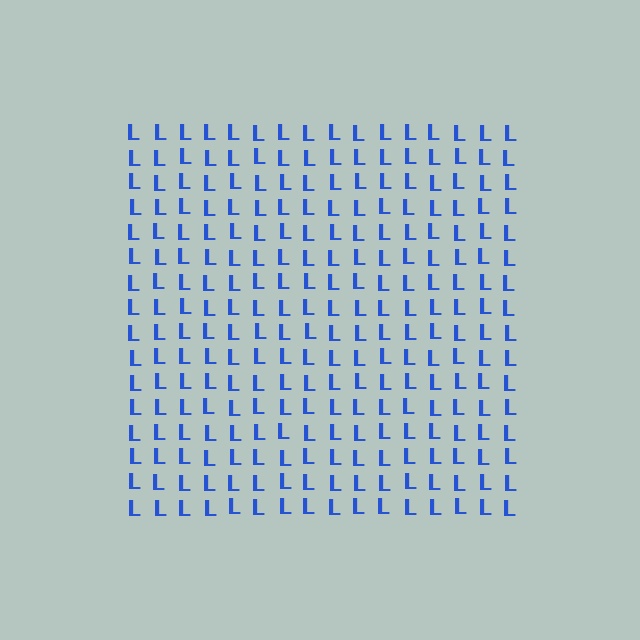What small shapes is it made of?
It is made of small letter L's.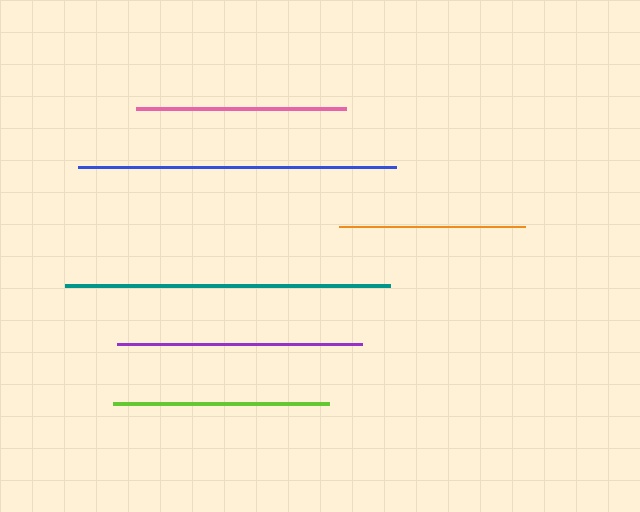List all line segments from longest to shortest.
From longest to shortest: teal, blue, purple, lime, pink, orange.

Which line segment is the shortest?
The orange line is the shortest at approximately 186 pixels.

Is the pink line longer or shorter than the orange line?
The pink line is longer than the orange line.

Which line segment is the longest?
The teal line is the longest at approximately 325 pixels.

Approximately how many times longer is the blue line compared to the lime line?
The blue line is approximately 1.5 times the length of the lime line.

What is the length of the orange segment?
The orange segment is approximately 186 pixels long.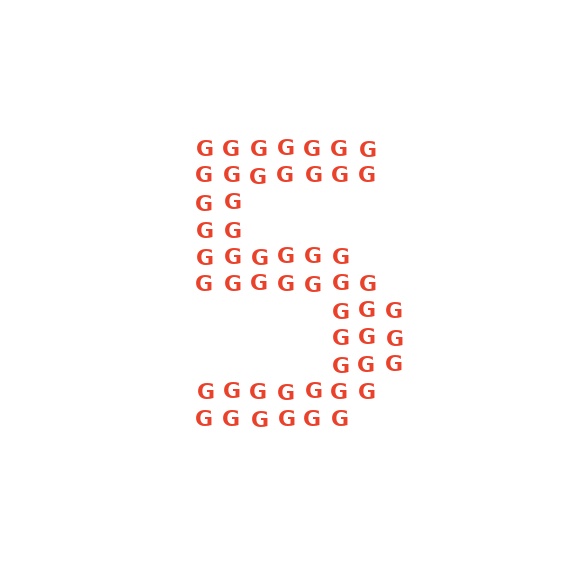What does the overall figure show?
The overall figure shows the digit 5.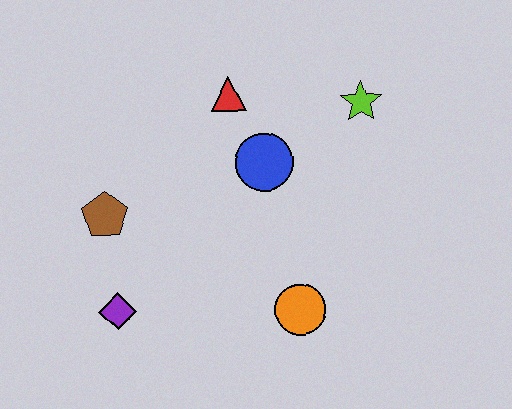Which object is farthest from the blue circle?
The purple diamond is farthest from the blue circle.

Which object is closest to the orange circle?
The blue circle is closest to the orange circle.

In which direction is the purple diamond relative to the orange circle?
The purple diamond is to the left of the orange circle.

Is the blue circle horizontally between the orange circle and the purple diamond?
Yes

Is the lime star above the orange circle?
Yes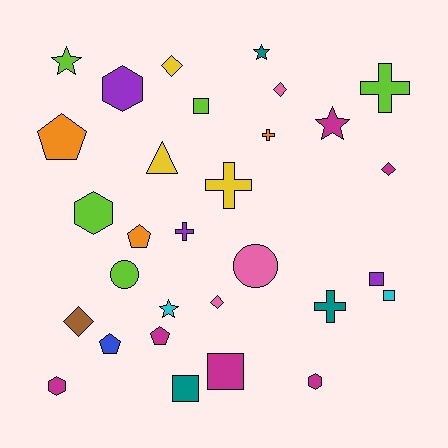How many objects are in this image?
There are 30 objects.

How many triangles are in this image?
There is 1 triangle.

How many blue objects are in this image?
There is 1 blue object.